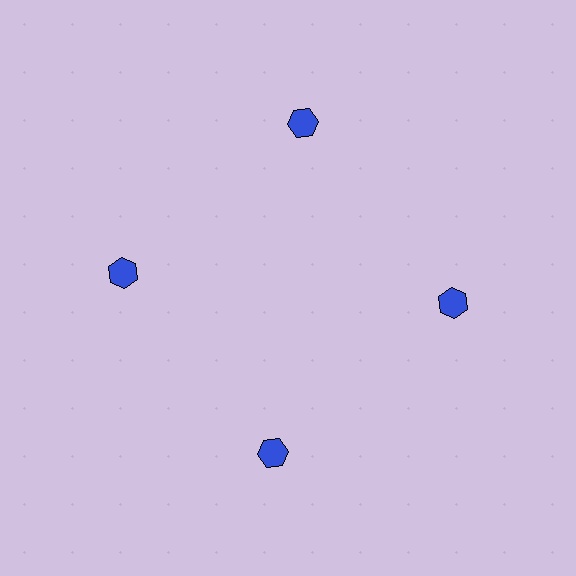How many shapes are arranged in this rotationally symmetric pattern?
There are 4 shapes, arranged in 4 groups of 1.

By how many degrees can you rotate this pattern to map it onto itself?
The pattern maps onto itself every 90 degrees of rotation.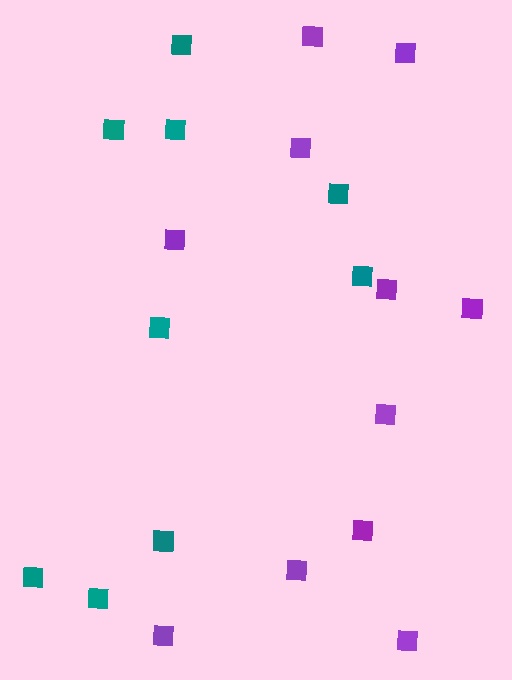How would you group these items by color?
There are 2 groups: one group of teal squares (9) and one group of purple squares (11).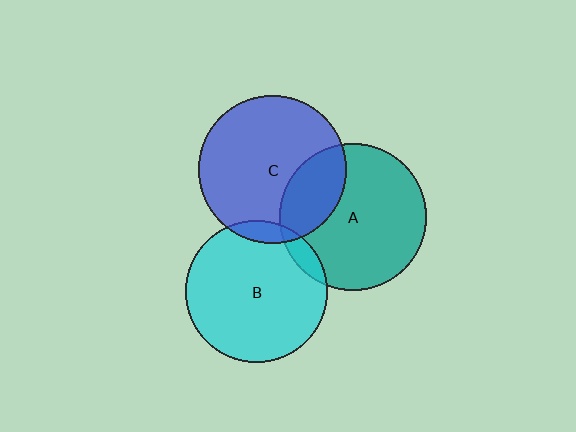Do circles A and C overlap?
Yes.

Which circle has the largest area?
Circle C (blue).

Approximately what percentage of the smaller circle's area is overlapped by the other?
Approximately 25%.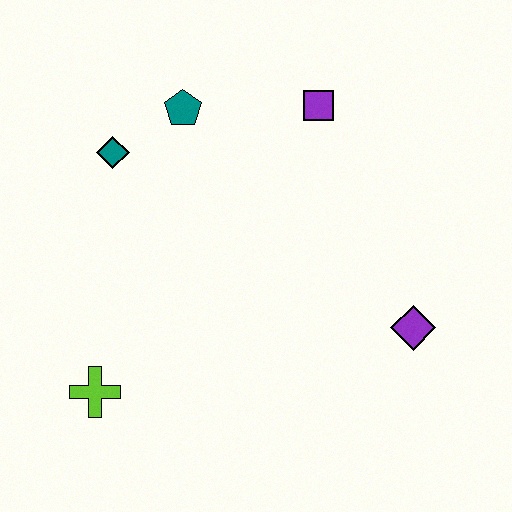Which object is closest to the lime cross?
The teal diamond is closest to the lime cross.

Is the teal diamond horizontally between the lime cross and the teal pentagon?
Yes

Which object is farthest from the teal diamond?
The purple diamond is farthest from the teal diamond.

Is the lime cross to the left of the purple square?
Yes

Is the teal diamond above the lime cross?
Yes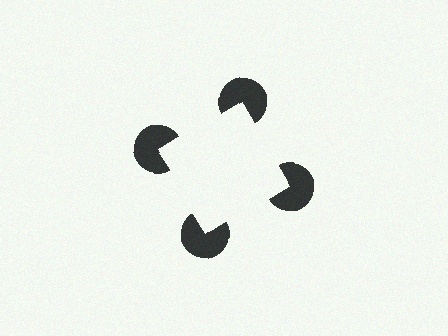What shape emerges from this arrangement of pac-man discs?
An illusory square — its edges are inferred from the aligned wedge cuts in the pac-man discs, not physically drawn.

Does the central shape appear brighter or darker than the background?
It typically appears slightly brighter than the background, even though no actual brightness change is drawn.